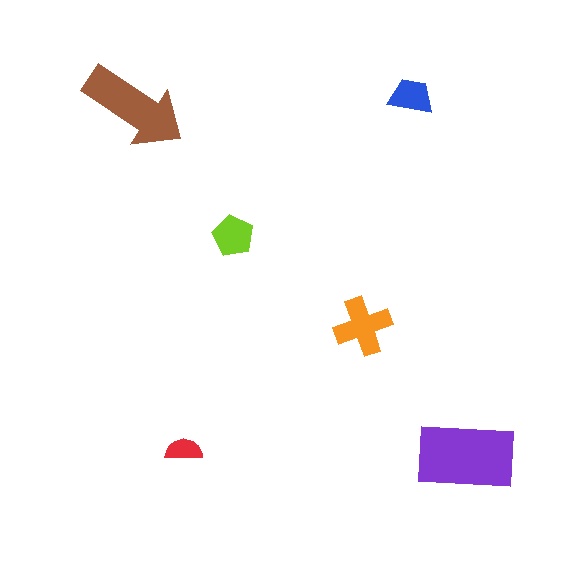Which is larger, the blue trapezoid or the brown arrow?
The brown arrow.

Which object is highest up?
The blue trapezoid is topmost.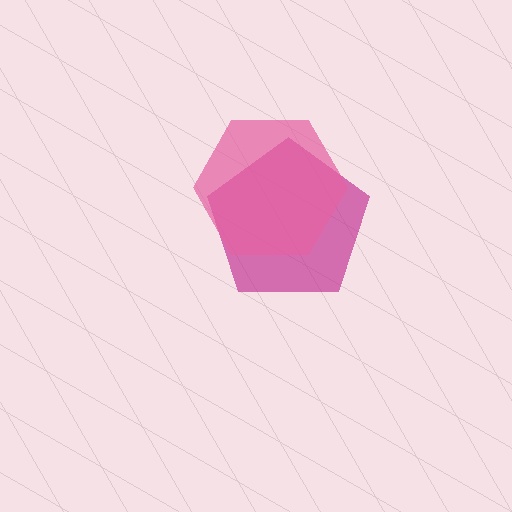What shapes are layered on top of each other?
The layered shapes are: a magenta pentagon, a pink hexagon.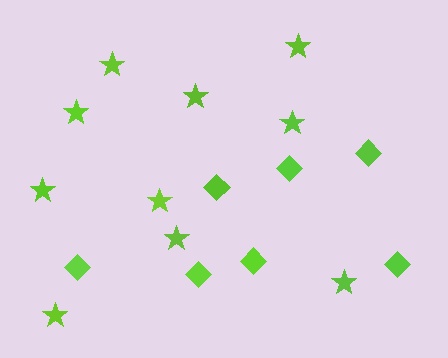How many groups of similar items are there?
There are 2 groups: one group of diamonds (7) and one group of stars (10).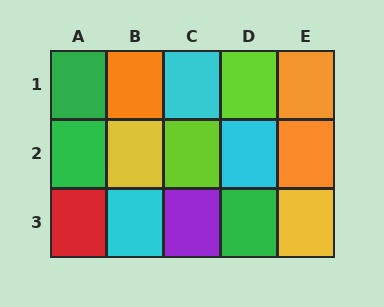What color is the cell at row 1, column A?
Green.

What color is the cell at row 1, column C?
Cyan.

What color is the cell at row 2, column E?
Orange.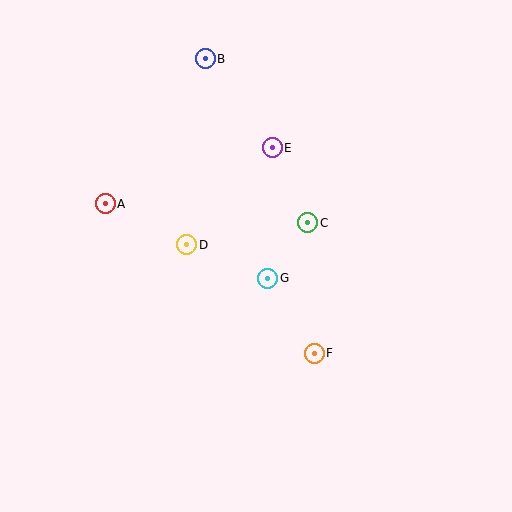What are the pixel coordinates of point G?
Point G is at (268, 278).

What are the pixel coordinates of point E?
Point E is at (272, 148).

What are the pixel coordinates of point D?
Point D is at (187, 245).